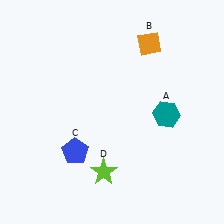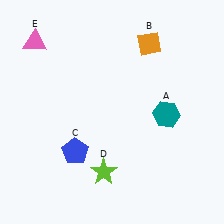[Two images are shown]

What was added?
A pink triangle (E) was added in Image 2.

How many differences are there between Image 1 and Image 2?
There is 1 difference between the two images.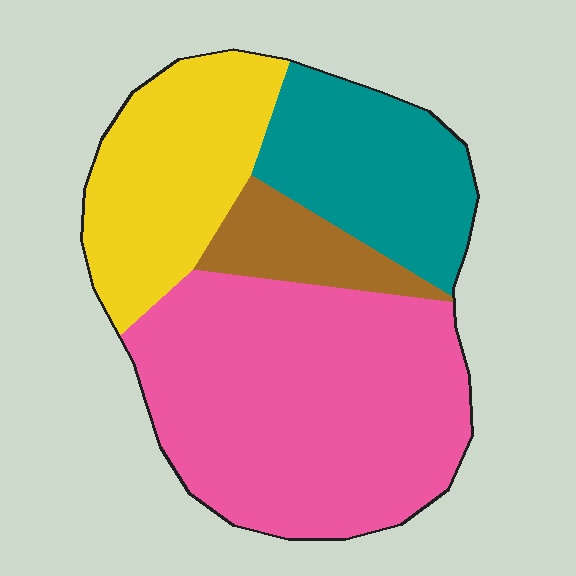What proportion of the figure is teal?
Teal takes up less than a quarter of the figure.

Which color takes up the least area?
Brown, at roughly 10%.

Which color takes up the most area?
Pink, at roughly 50%.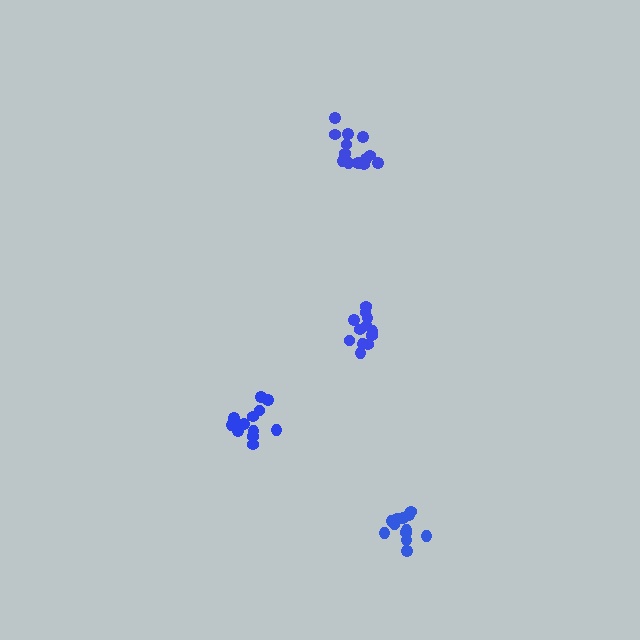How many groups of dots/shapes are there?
There are 4 groups.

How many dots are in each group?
Group 1: 13 dots, Group 2: 12 dots, Group 3: 12 dots, Group 4: 14 dots (51 total).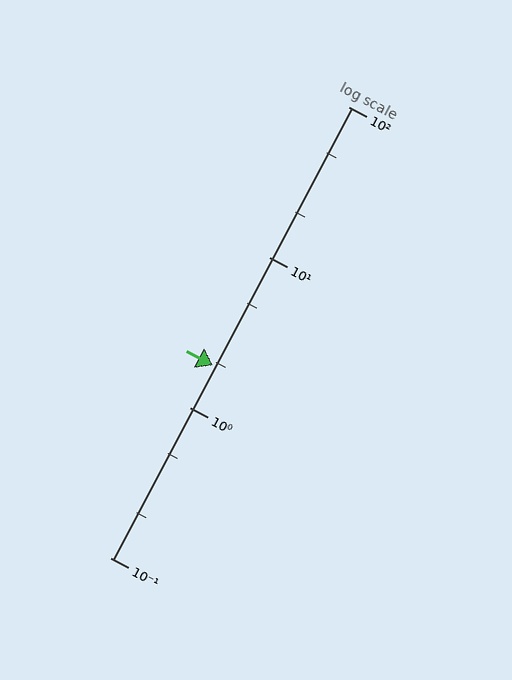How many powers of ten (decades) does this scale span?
The scale spans 3 decades, from 0.1 to 100.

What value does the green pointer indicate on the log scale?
The pointer indicates approximately 1.9.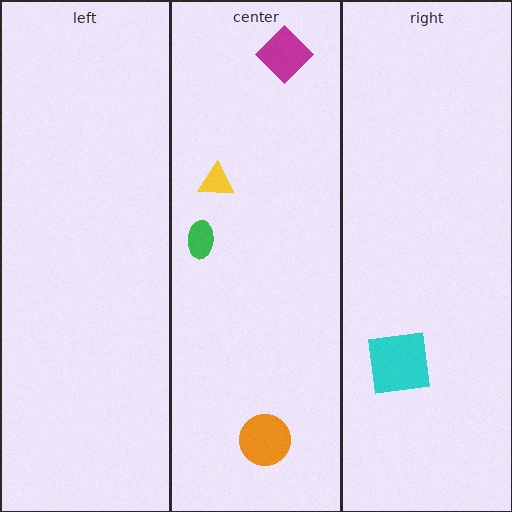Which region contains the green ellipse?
The center region.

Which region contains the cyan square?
The right region.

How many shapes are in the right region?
1.